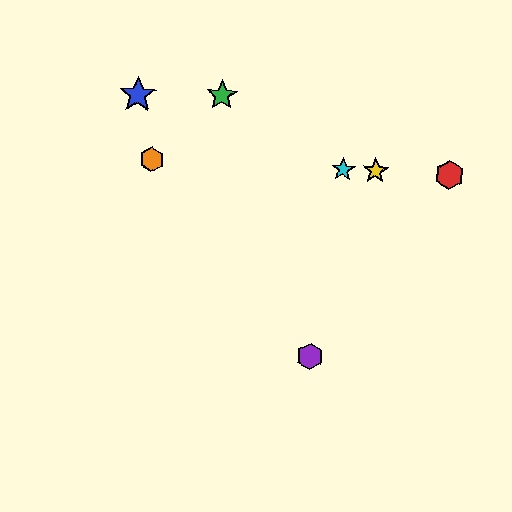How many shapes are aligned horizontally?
4 shapes (the red hexagon, the yellow star, the orange hexagon, the cyan star) are aligned horizontally.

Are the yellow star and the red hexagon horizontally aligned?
Yes, both are at y≈171.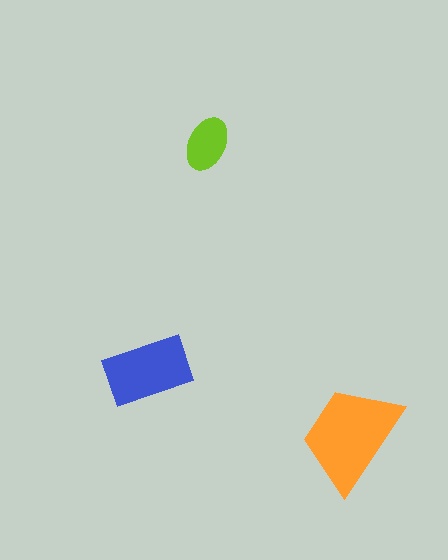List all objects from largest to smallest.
The orange trapezoid, the blue rectangle, the lime ellipse.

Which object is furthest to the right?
The orange trapezoid is rightmost.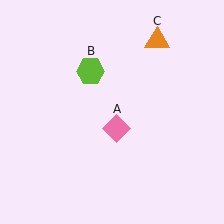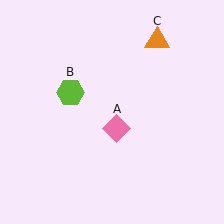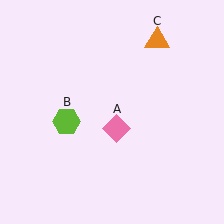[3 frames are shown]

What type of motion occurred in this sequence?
The lime hexagon (object B) rotated counterclockwise around the center of the scene.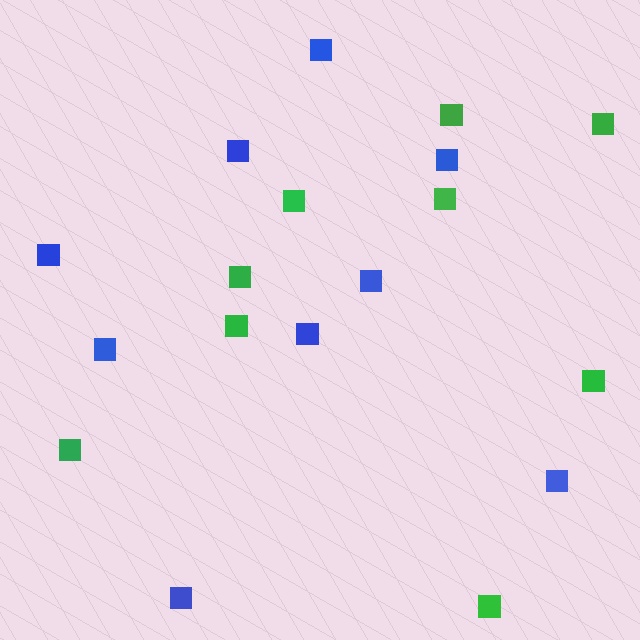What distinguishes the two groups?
There are 2 groups: one group of green squares (9) and one group of blue squares (9).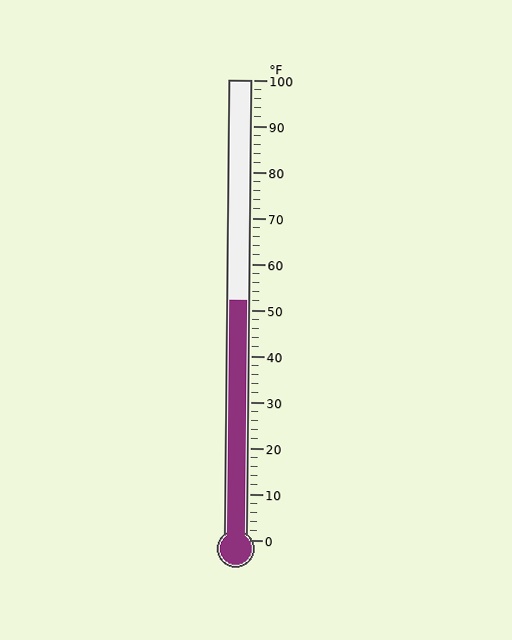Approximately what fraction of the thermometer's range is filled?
The thermometer is filled to approximately 50% of its range.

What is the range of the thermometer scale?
The thermometer scale ranges from 0°F to 100°F.